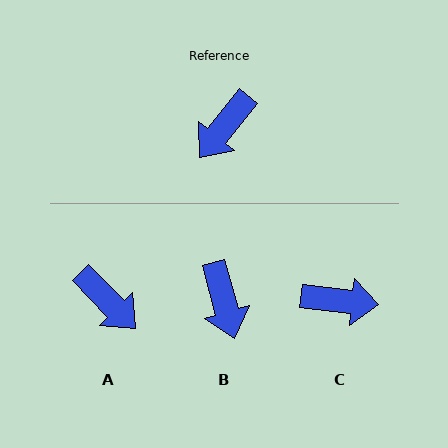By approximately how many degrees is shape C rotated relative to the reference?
Approximately 122 degrees counter-clockwise.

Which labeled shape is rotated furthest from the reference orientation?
C, about 122 degrees away.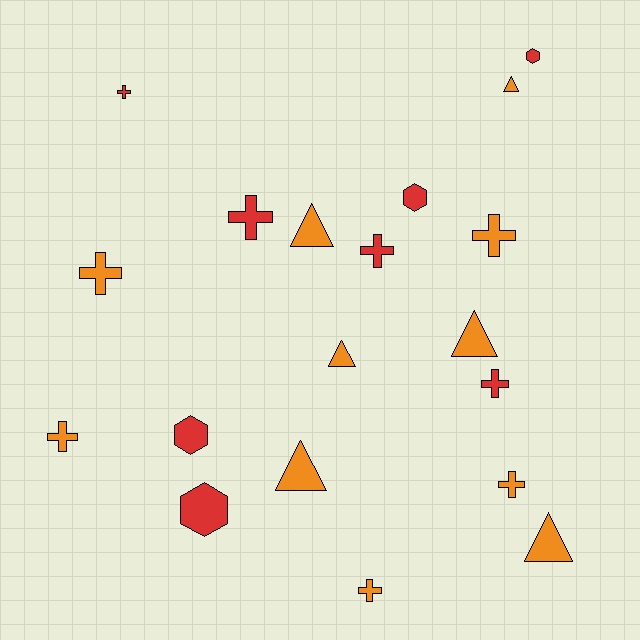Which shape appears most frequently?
Cross, with 9 objects.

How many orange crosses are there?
There are 5 orange crosses.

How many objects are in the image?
There are 19 objects.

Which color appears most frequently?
Orange, with 11 objects.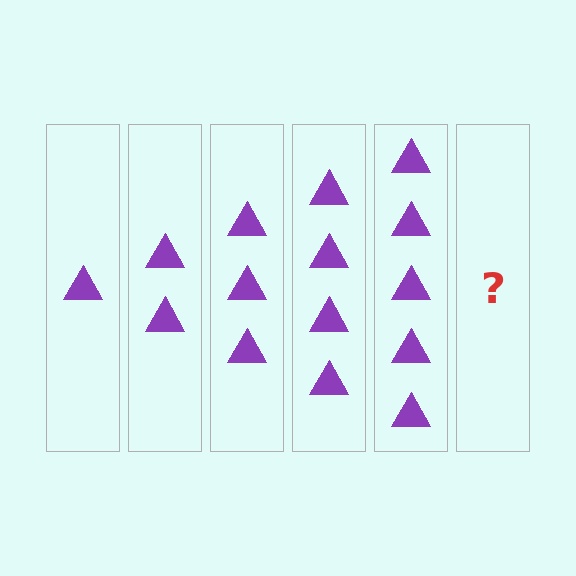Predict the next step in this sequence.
The next step is 6 triangles.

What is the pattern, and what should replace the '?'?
The pattern is that each step adds one more triangle. The '?' should be 6 triangles.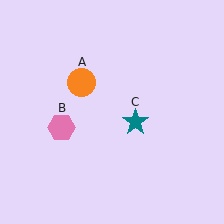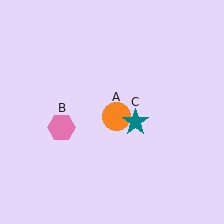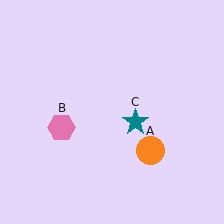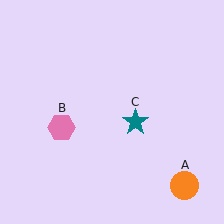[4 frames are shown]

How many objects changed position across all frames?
1 object changed position: orange circle (object A).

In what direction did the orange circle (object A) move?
The orange circle (object A) moved down and to the right.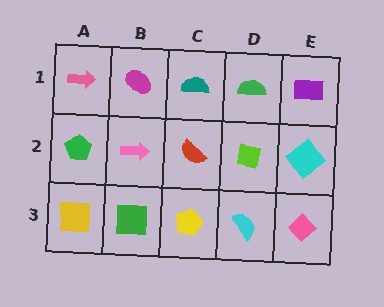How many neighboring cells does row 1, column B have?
3.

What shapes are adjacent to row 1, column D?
A lime square (row 2, column D), a teal semicircle (row 1, column C), a purple rectangle (row 1, column E).